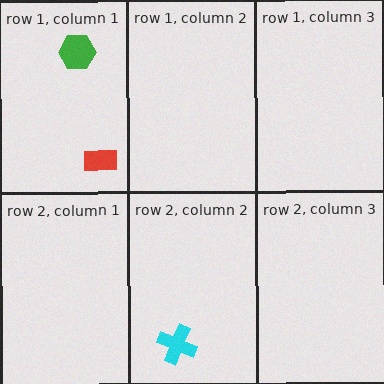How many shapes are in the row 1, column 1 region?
2.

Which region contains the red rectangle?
The row 1, column 1 region.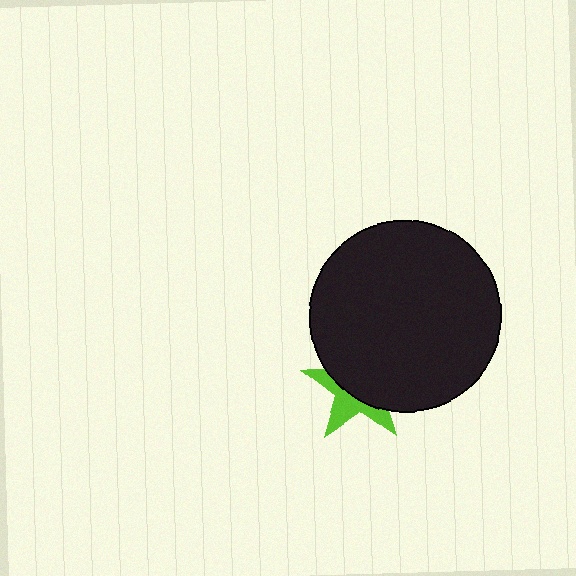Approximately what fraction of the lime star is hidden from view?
Roughly 61% of the lime star is hidden behind the black circle.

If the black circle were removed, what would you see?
You would see the complete lime star.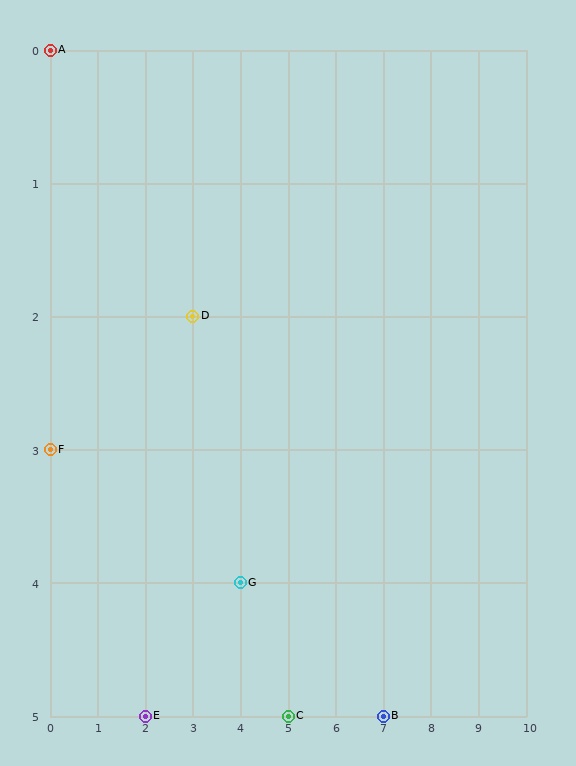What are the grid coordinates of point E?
Point E is at grid coordinates (2, 5).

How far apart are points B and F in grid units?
Points B and F are 7 columns and 2 rows apart (about 7.3 grid units diagonally).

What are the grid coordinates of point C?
Point C is at grid coordinates (5, 5).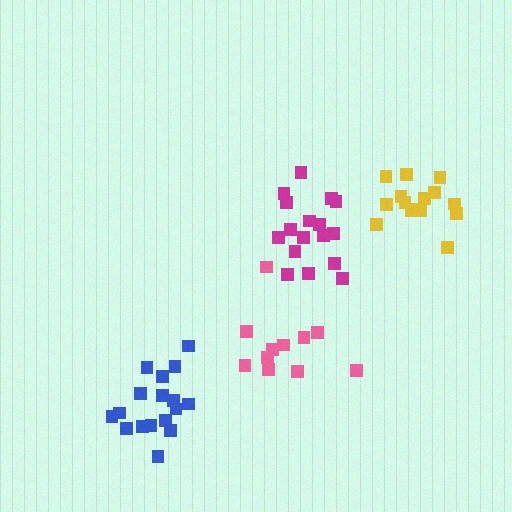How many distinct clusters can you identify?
There are 4 distinct clusters.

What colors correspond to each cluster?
The clusters are colored: yellow, magenta, pink, blue.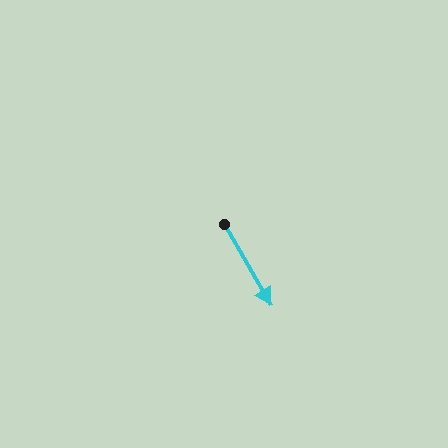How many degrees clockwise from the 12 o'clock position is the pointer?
Approximately 150 degrees.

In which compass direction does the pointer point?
Southeast.